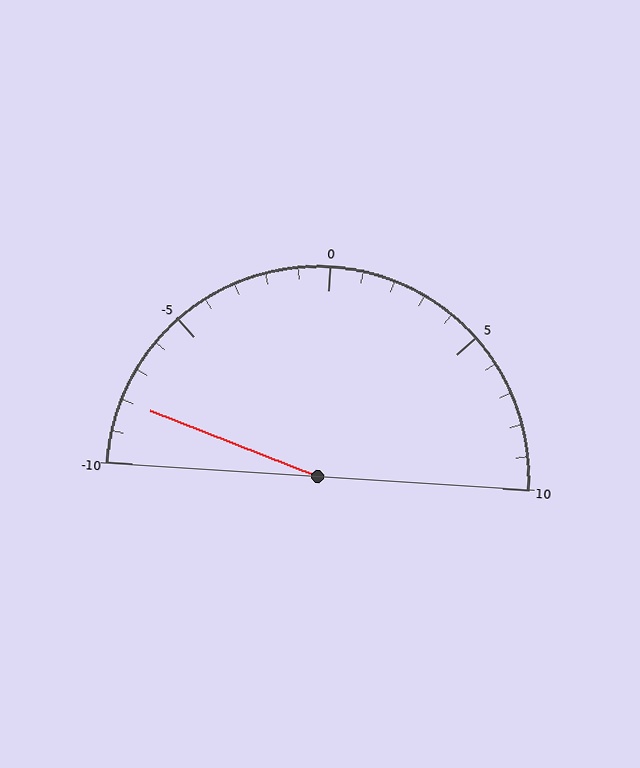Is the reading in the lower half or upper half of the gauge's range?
The reading is in the lower half of the range (-10 to 10).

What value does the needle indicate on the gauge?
The needle indicates approximately -8.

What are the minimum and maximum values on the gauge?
The gauge ranges from -10 to 10.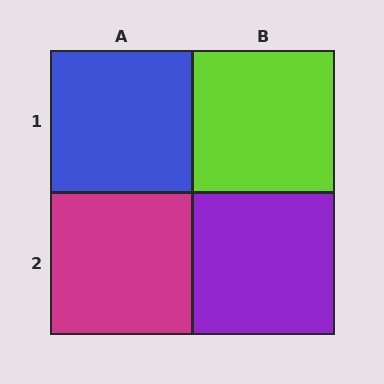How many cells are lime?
1 cell is lime.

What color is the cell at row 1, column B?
Lime.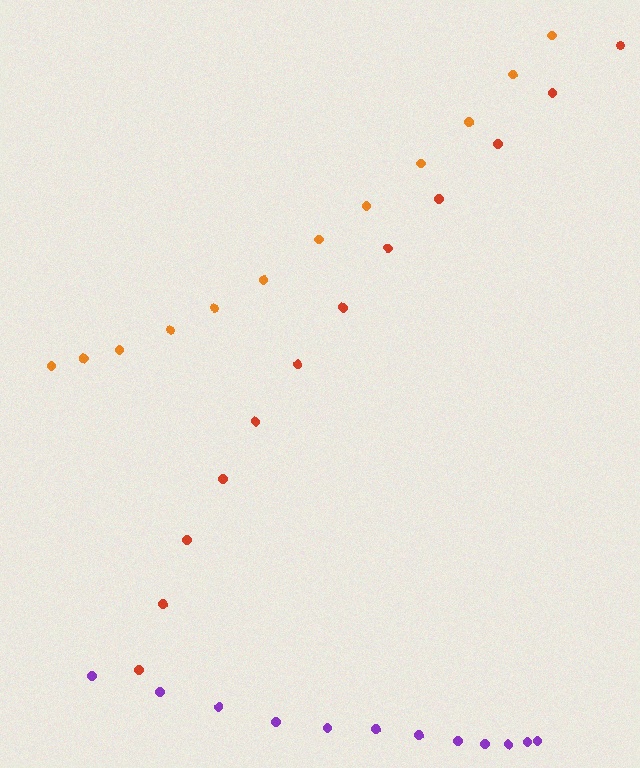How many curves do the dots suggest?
There are 3 distinct paths.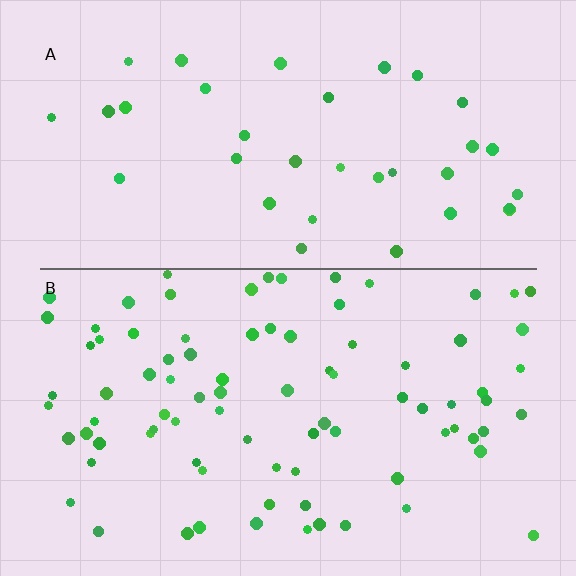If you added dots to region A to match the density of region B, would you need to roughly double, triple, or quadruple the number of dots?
Approximately double.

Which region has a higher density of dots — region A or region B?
B (the bottom).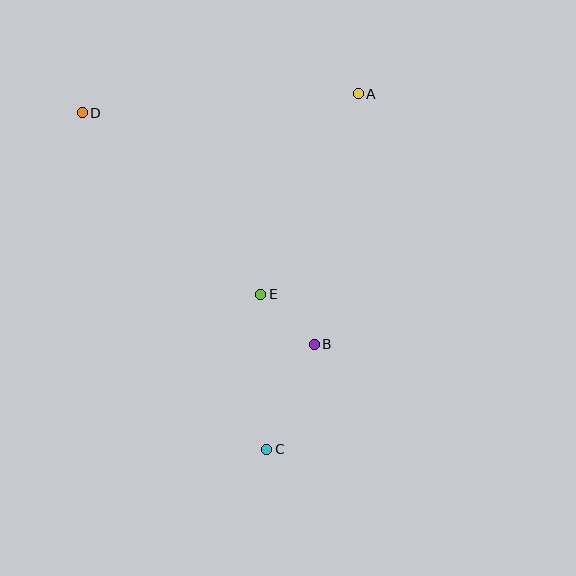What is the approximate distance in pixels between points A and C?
The distance between A and C is approximately 367 pixels.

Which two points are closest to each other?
Points B and E are closest to each other.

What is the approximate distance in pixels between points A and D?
The distance between A and D is approximately 277 pixels.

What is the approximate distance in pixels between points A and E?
The distance between A and E is approximately 223 pixels.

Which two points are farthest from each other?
Points C and D are farthest from each other.